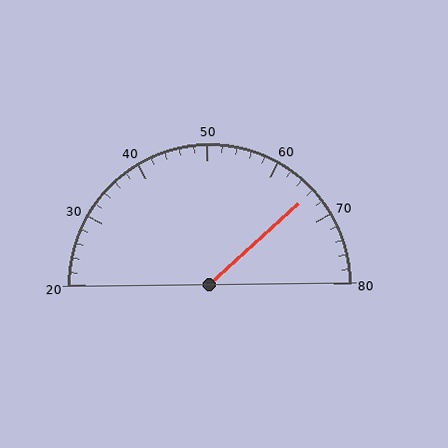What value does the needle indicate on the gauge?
The needle indicates approximately 66.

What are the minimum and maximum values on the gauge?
The gauge ranges from 20 to 80.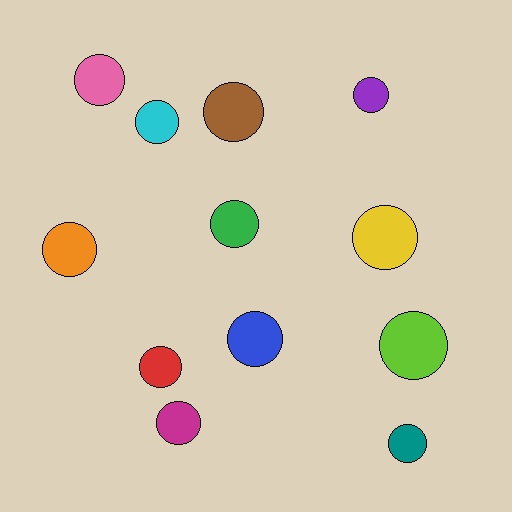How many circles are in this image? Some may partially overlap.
There are 12 circles.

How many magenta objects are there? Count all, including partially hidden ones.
There is 1 magenta object.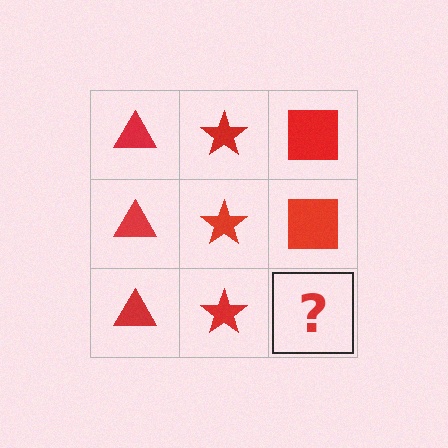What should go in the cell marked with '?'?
The missing cell should contain a red square.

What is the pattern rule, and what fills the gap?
The rule is that each column has a consistent shape. The gap should be filled with a red square.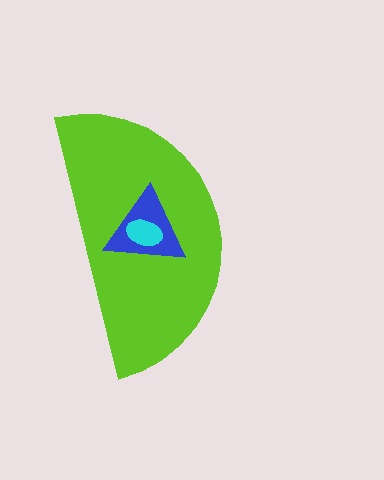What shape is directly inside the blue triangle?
The cyan ellipse.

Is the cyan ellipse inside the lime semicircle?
Yes.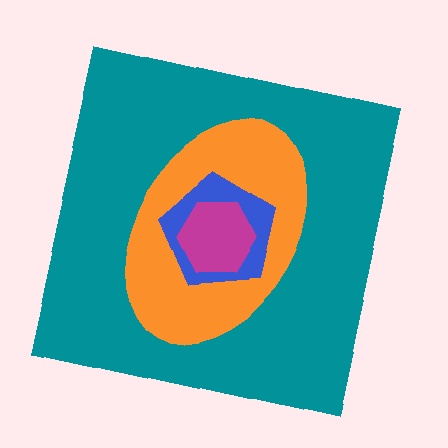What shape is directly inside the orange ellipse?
The blue pentagon.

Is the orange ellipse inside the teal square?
Yes.